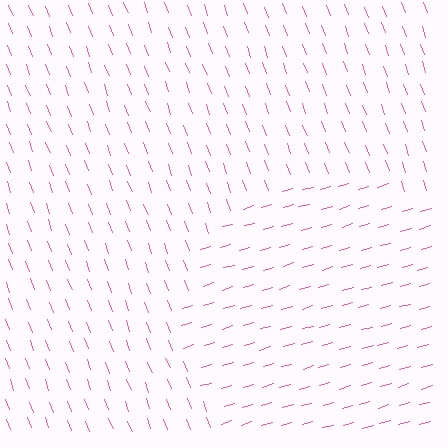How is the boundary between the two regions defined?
The boundary is defined purely by a change in line orientation (approximately 85 degrees difference). All lines are the same color and thickness.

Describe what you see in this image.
The image is filled with small pink line segments. A circle region in the image has lines oriented differently from the surrounding lines, creating a visible texture boundary.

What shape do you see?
I see a circle.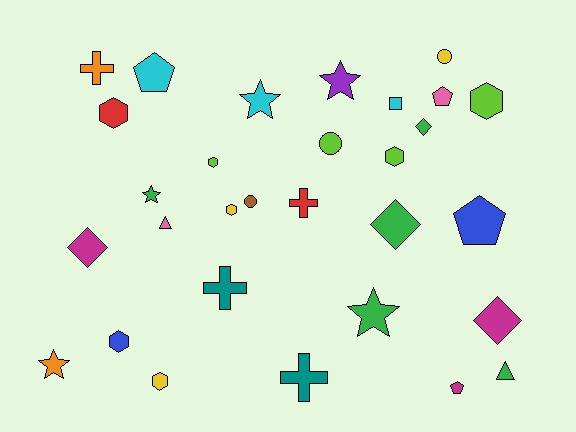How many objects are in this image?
There are 30 objects.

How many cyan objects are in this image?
There are 3 cyan objects.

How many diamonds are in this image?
There are 4 diamonds.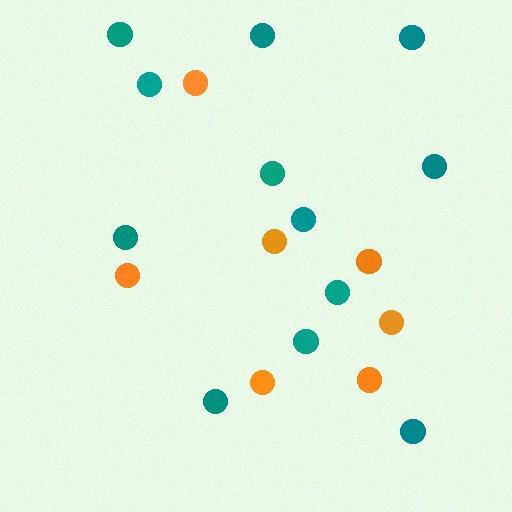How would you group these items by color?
There are 2 groups: one group of orange circles (7) and one group of teal circles (12).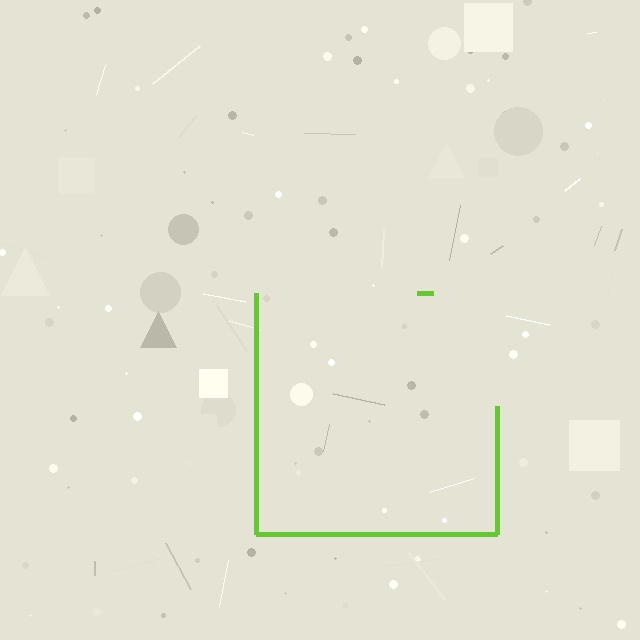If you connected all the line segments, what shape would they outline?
They would outline a square.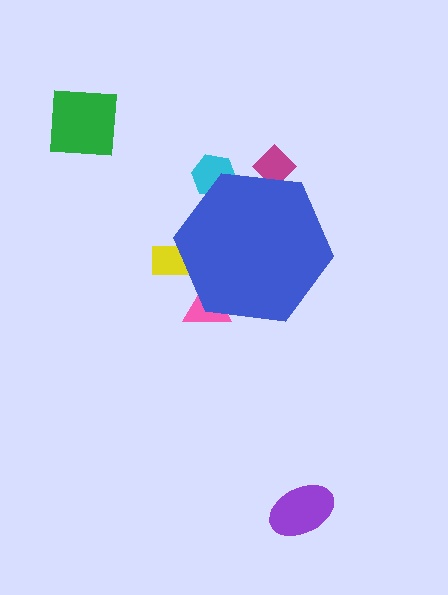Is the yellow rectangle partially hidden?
Yes, the yellow rectangle is partially hidden behind the blue hexagon.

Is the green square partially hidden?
No, the green square is fully visible.